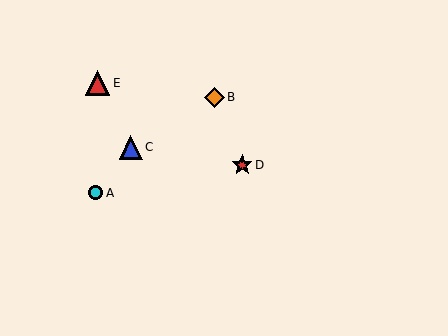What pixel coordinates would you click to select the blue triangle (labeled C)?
Click at (131, 147) to select the blue triangle C.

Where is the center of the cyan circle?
The center of the cyan circle is at (96, 193).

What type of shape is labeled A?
Shape A is a cyan circle.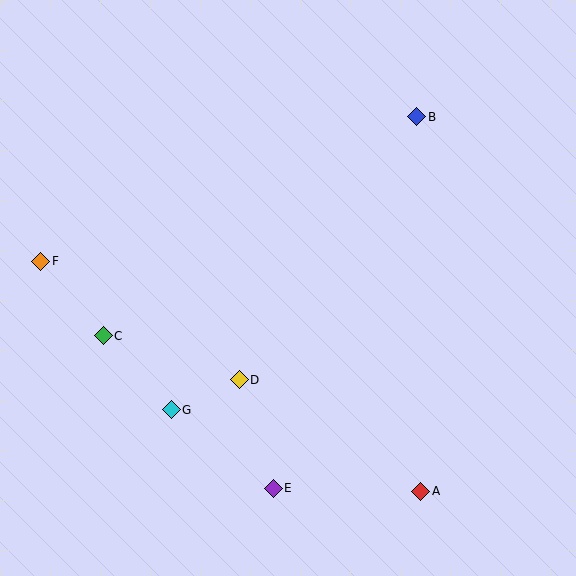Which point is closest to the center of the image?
Point D at (239, 380) is closest to the center.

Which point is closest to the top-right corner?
Point B is closest to the top-right corner.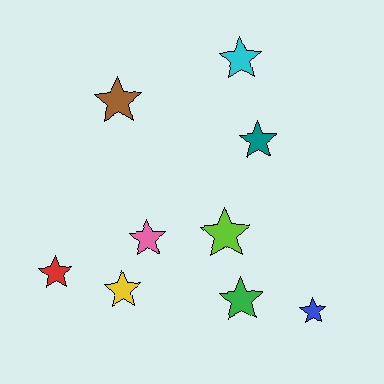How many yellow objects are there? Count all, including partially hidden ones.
There is 1 yellow object.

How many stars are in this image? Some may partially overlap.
There are 9 stars.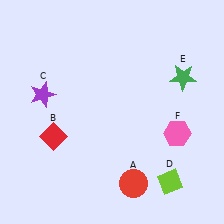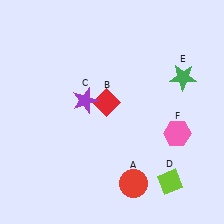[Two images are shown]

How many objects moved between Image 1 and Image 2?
2 objects moved between the two images.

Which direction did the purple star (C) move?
The purple star (C) moved right.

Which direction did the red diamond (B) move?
The red diamond (B) moved right.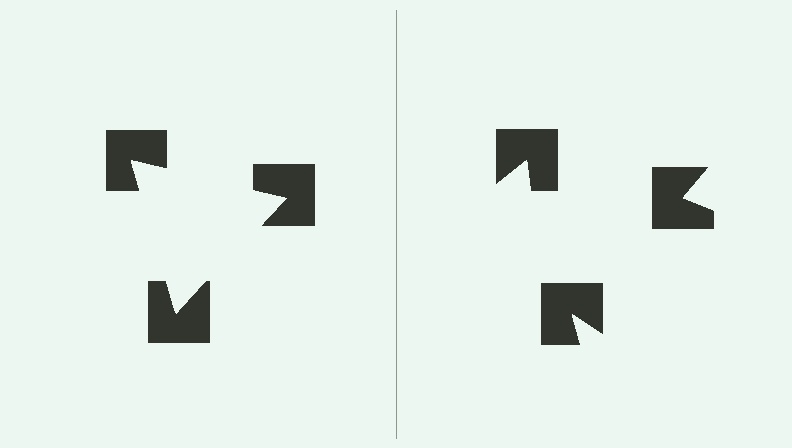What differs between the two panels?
The notched squares are positioned identically on both sides; only the wedge orientations differ. On the left they align to a triangle; on the right they are misaligned.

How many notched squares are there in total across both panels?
6 — 3 on each side.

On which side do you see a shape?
An illusory triangle appears on the left side. On the right side the wedge cuts are rotated, so no coherent shape forms.